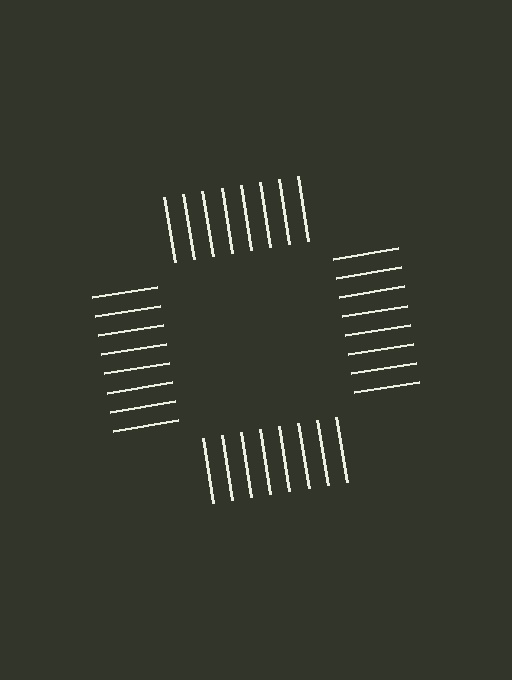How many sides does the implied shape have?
4 sides — the line-ends trace a square.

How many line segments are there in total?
32 — 8 along each of the 4 edges.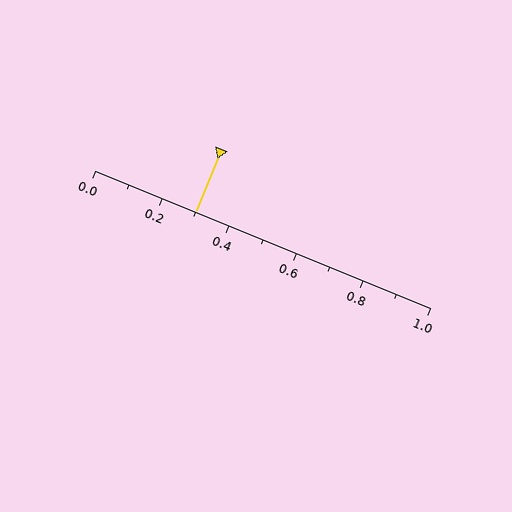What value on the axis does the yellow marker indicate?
The marker indicates approximately 0.3.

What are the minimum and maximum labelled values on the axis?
The axis runs from 0.0 to 1.0.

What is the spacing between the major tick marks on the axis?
The major ticks are spaced 0.2 apart.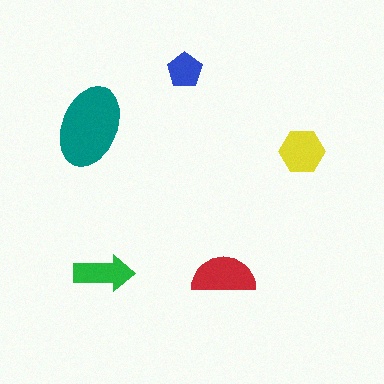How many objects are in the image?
There are 5 objects in the image.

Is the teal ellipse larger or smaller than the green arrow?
Larger.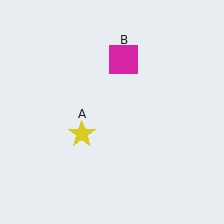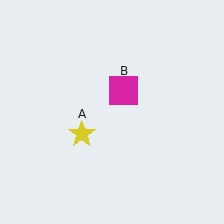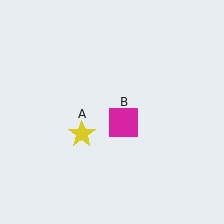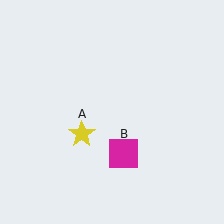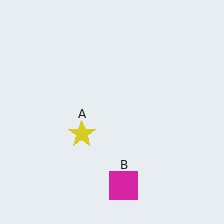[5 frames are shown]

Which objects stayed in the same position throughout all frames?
Yellow star (object A) remained stationary.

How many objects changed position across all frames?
1 object changed position: magenta square (object B).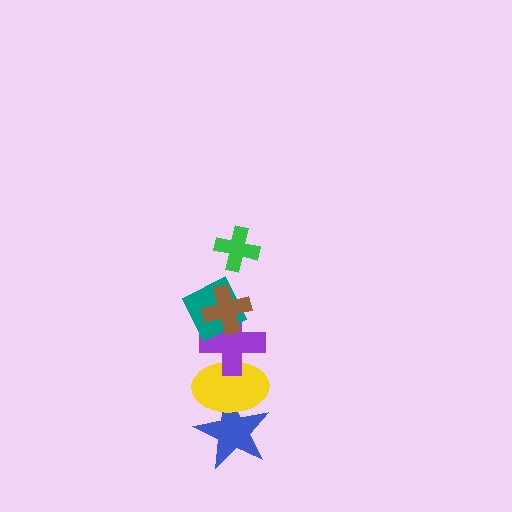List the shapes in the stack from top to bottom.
From top to bottom: the green cross, the brown cross, the teal diamond, the purple cross, the yellow ellipse, the blue star.